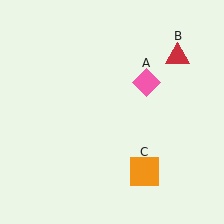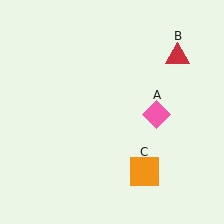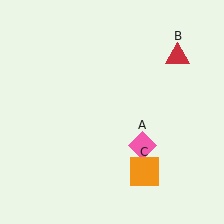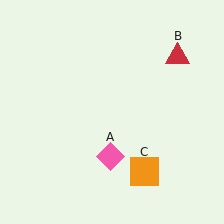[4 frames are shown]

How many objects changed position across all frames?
1 object changed position: pink diamond (object A).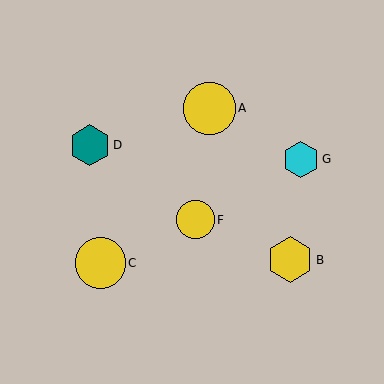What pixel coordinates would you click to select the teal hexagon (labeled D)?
Click at (90, 145) to select the teal hexagon D.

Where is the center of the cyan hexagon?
The center of the cyan hexagon is at (301, 159).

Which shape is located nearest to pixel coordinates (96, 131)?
The teal hexagon (labeled D) at (90, 145) is nearest to that location.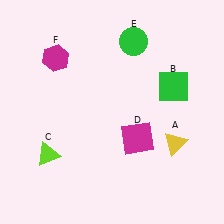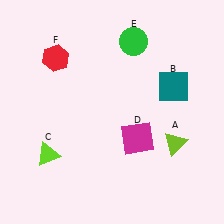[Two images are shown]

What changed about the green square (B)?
In Image 1, B is green. In Image 2, it changed to teal.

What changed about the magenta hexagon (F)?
In Image 1, F is magenta. In Image 2, it changed to red.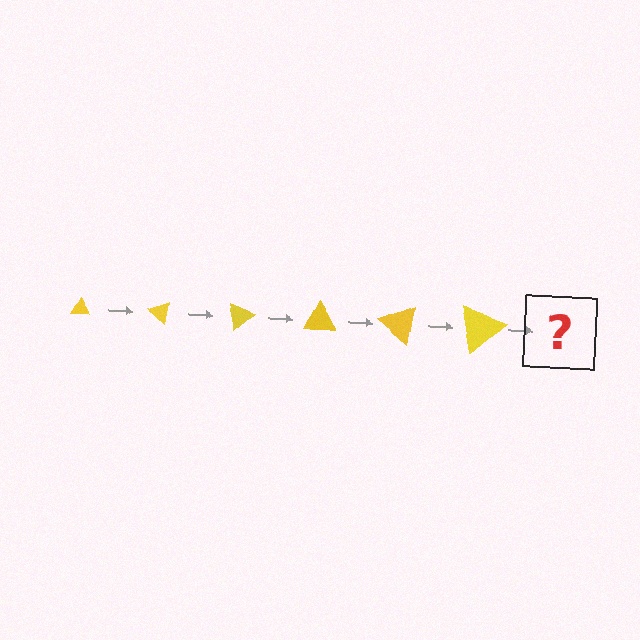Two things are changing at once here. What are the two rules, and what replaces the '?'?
The two rules are that the triangle grows larger each step and it rotates 40 degrees each step. The '?' should be a triangle, larger than the previous one and rotated 240 degrees from the start.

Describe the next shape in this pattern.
It should be a triangle, larger than the previous one and rotated 240 degrees from the start.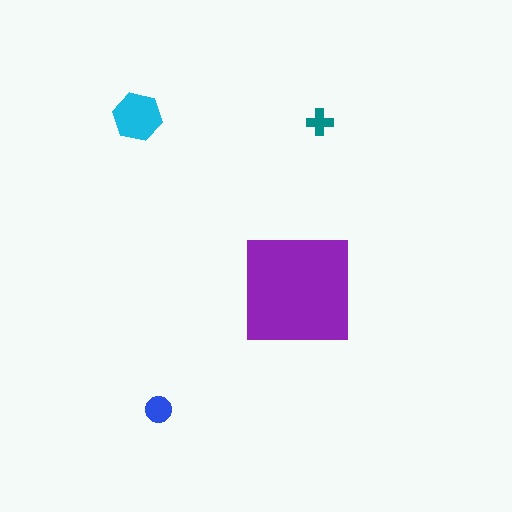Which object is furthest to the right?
The teal cross is rightmost.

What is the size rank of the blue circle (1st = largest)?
3rd.